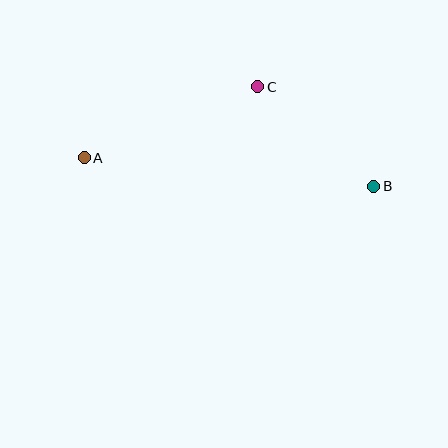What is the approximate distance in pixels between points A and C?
The distance between A and C is approximately 187 pixels.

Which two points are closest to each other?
Points B and C are closest to each other.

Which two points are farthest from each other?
Points A and B are farthest from each other.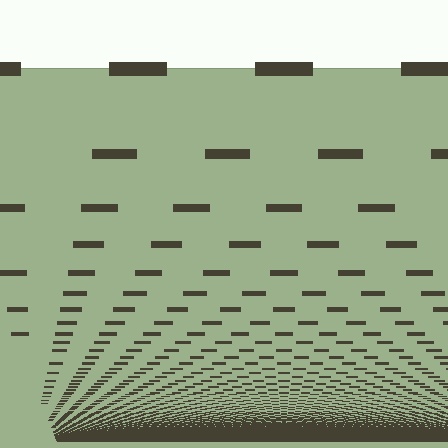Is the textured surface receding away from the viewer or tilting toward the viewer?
The surface appears to tilt toward the viewer. Texture elements get larger and sparser toward the top.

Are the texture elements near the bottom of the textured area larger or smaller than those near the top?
Smaller. The gradient is inverted — elements near the bottom are smaller and denser.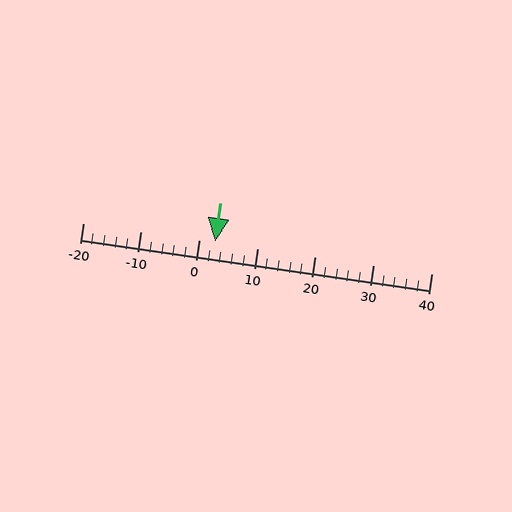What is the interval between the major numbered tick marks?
The major tick marks are spaced 10 units apart.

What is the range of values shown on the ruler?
The ruler shows values from -20 to 40.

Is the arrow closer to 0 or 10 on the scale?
The arrow is closer to 0.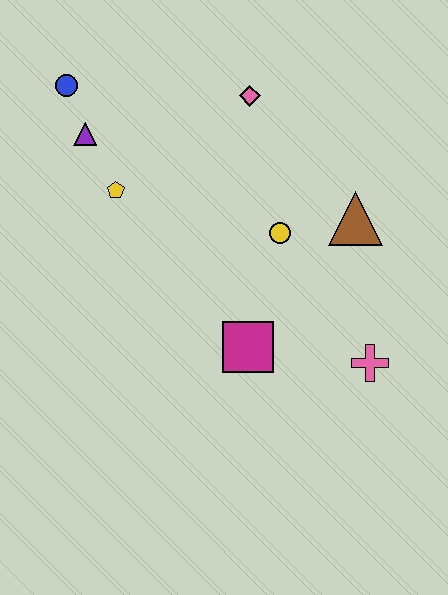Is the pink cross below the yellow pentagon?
Yes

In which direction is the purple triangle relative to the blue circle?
The purple triangle is below the blue circle.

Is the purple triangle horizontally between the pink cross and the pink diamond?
No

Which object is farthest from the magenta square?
The blue circle is farthest from the magenta square.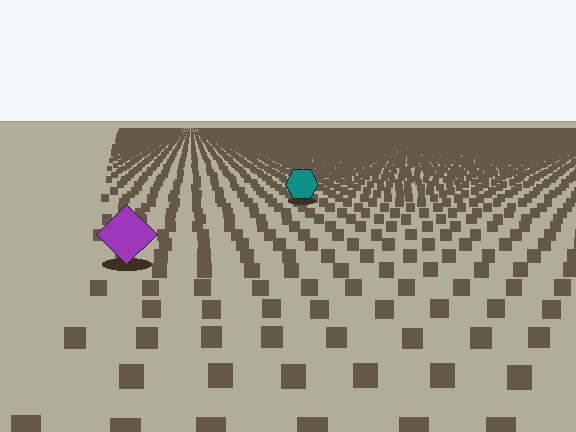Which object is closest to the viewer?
The purple diamond is closest. The texture marks near it are larger and more spread out.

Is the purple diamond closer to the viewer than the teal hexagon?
Yes. The purple diamond is closer — you can tell from the texture gradient: the ground texture is coarser near it.